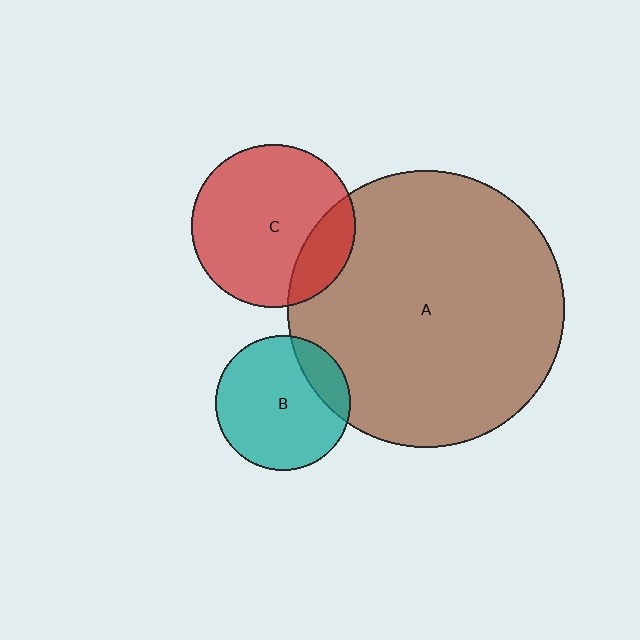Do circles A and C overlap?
Yes.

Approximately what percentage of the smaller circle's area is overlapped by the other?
Approximately 20%.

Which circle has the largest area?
Circle A (brown).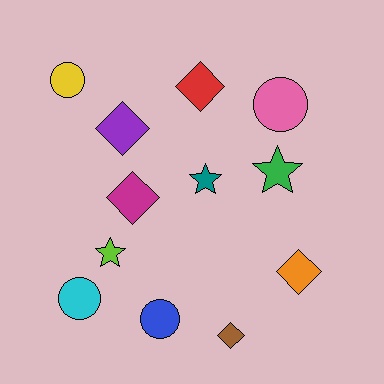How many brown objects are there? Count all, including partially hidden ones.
There is 1 brown object.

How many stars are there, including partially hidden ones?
There are 3 stars.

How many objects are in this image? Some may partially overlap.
There are 12 objects.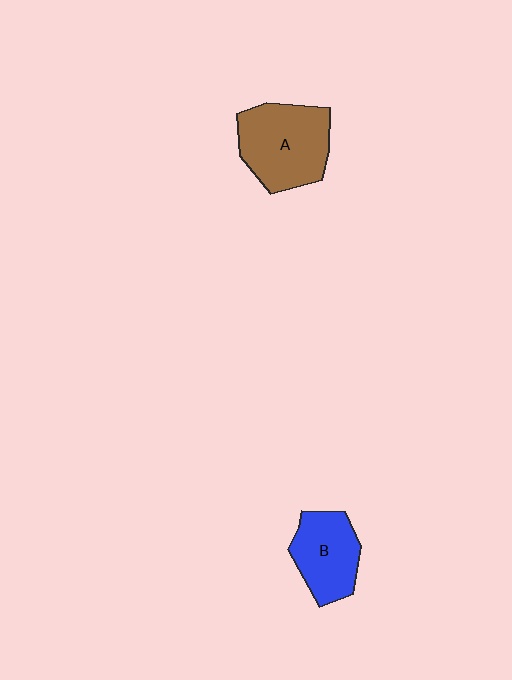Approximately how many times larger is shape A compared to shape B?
Approximately 1.4 times.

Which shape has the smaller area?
Shape B (blue).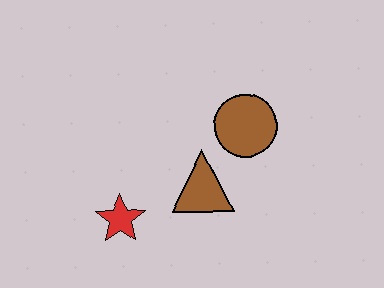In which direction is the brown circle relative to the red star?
The brown circle is to the right of the red star.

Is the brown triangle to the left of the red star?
No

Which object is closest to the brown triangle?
The brown circle is closest to the brown triangle.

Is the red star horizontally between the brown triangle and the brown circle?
No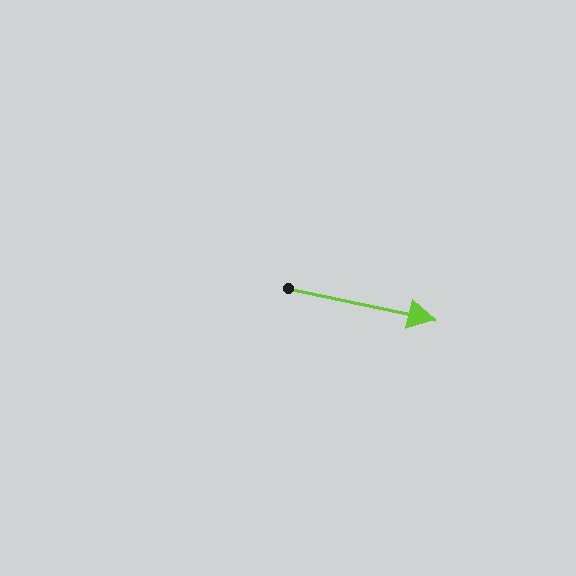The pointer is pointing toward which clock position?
Roughly 3 o'clock.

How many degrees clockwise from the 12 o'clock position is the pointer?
Approximately 102 degrees.